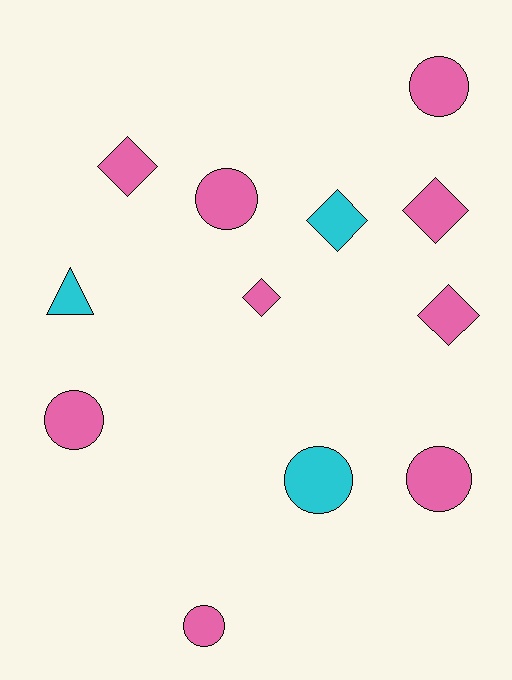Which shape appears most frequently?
Circle, with 6 objects.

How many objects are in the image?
There are 12 objects.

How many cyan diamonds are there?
There is 1 cyan diamond.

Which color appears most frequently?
Pink, with 9 objects.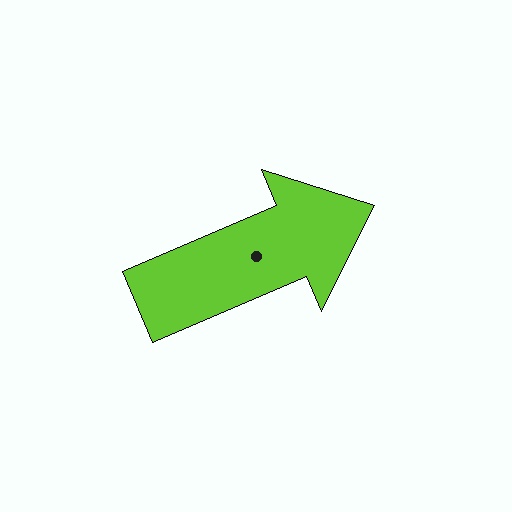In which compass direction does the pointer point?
Northeast.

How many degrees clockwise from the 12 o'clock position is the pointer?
Approximately 67 degrees.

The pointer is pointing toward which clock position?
Roughly 2 o'clock.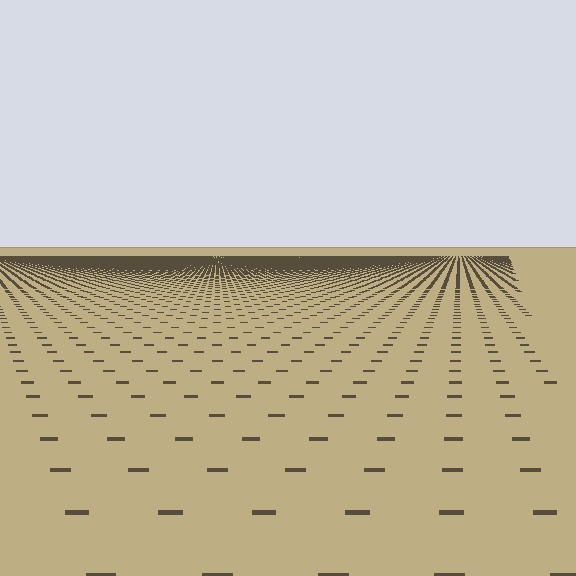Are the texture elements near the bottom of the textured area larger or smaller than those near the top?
Larger. Near the bottom, elements are closer to the viewer and appear at a bigger on-screen size.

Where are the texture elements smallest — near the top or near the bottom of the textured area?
Near the top.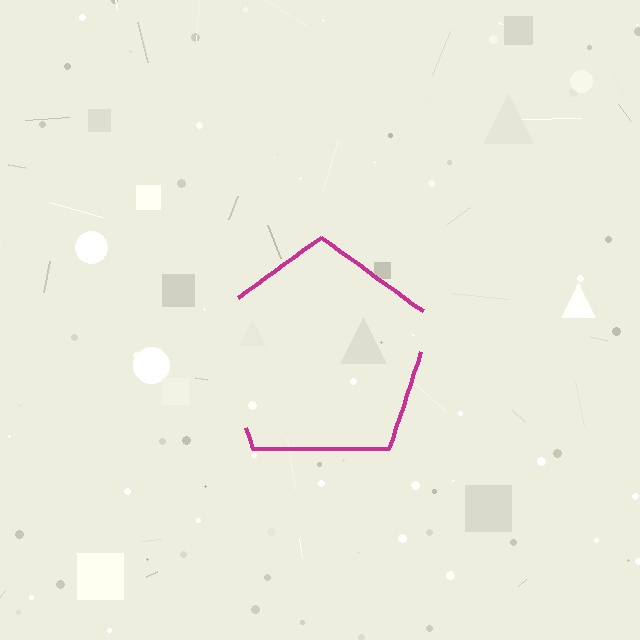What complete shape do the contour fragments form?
The contour fragments form a pentagon.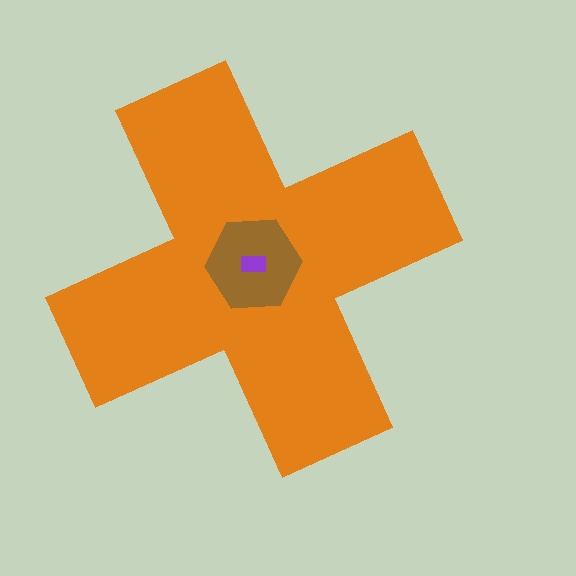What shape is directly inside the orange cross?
The brown hexagon.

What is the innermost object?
The purple rectangle.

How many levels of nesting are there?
3.